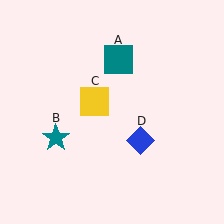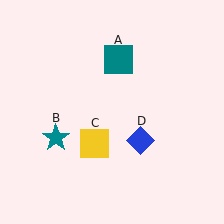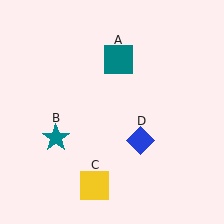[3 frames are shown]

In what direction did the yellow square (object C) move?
The yellow square (object C) moved down.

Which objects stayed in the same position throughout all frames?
Teal square (object A) and teal star (object B) and blue diamond (object D) remained stationary.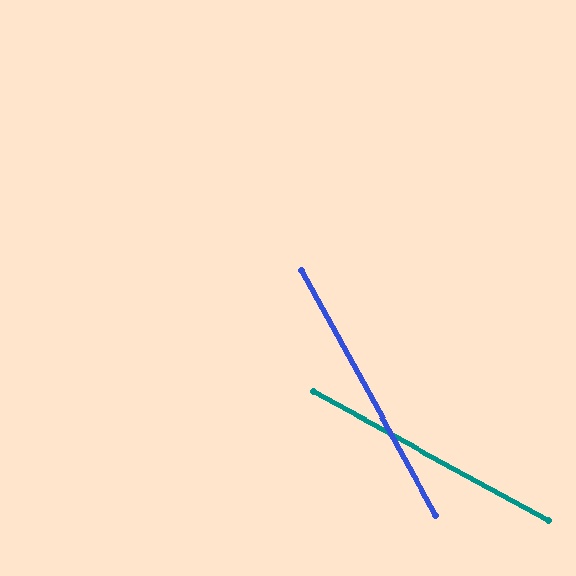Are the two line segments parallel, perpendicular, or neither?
Neither parallel nor perpendicular — they differ by about 33°.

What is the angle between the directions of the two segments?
Approximately 33 degrees.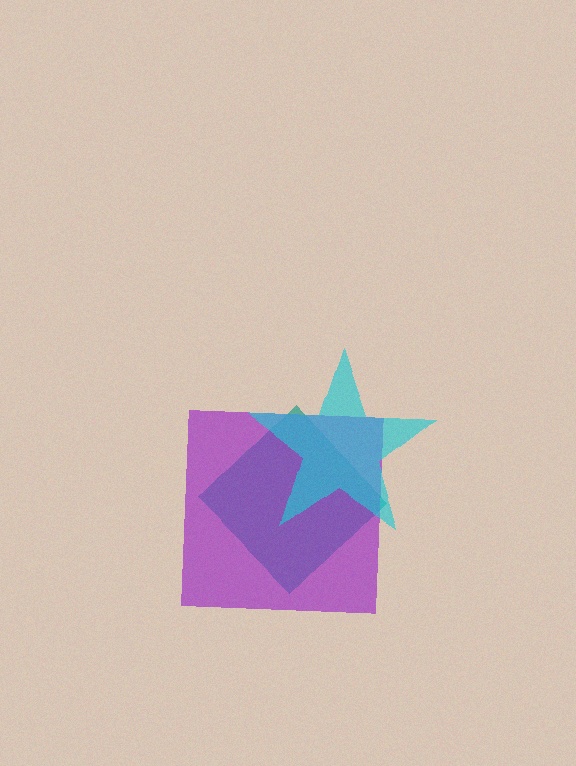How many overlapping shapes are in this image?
There are 3 overlapping shapes in the image.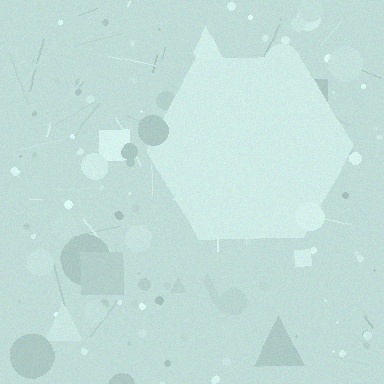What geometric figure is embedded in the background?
A hexagon is embedded in the background.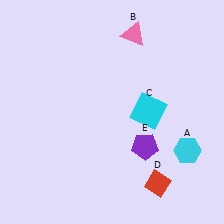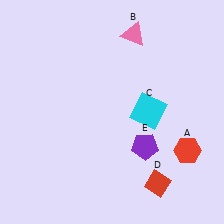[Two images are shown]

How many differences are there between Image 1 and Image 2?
There is 1 difference between the two images.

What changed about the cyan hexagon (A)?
In Image 1, A is cyan. In Image 2, it changed to red.